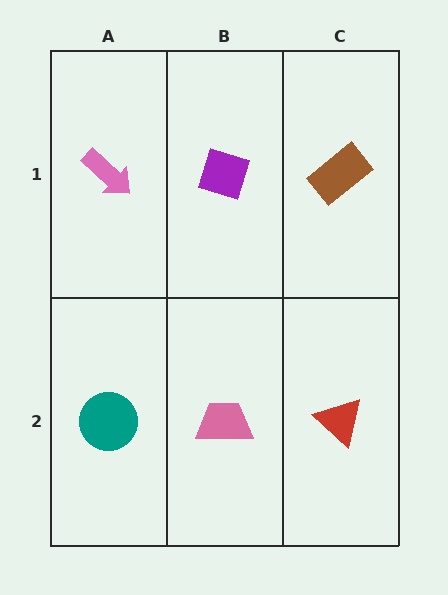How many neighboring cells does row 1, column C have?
2.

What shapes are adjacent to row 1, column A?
A teal circle (row 2, column A), a purple diamond (row 1, column B).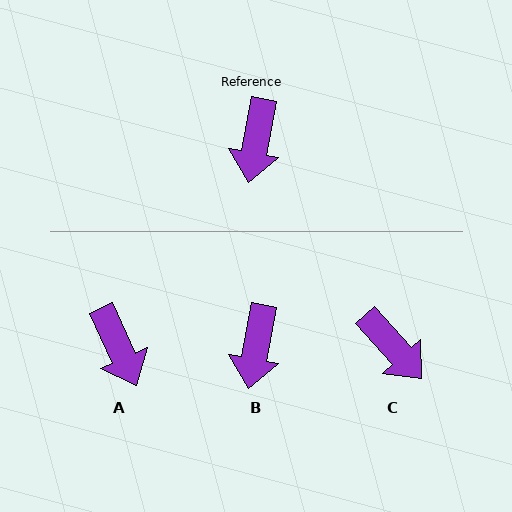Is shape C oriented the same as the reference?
No, it is off by about 53 degrees.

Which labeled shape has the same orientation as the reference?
B.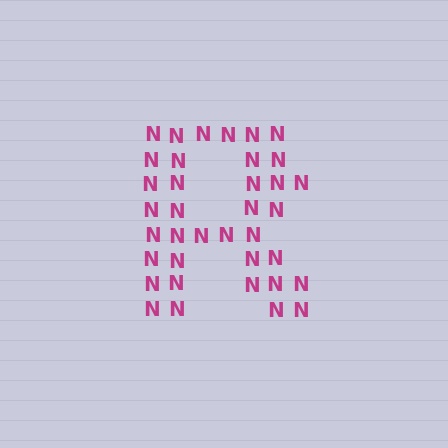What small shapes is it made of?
It is made of small letter N's.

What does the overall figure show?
The overall figure shows the letter R.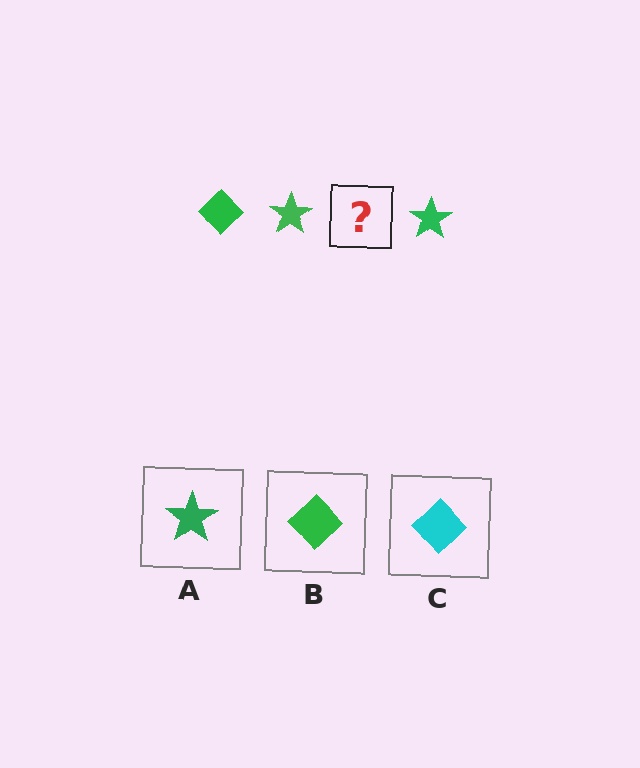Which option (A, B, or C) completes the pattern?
B.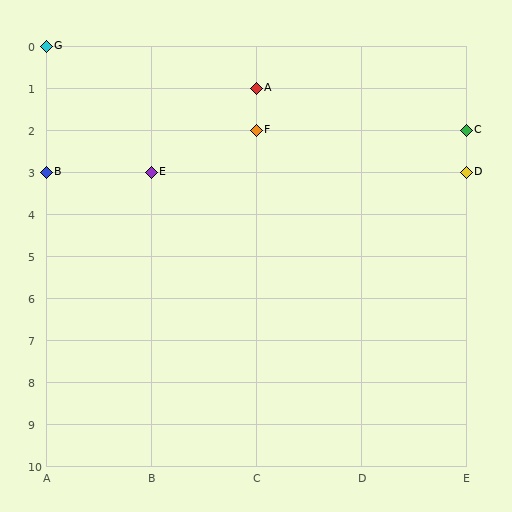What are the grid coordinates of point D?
Point D is at grid coordinates (E, 3).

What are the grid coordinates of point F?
Point F is at grid coordinates (C, 2).